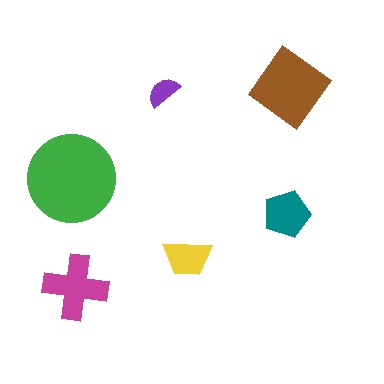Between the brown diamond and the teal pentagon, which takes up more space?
The brown diamond.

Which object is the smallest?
The purple semicircle.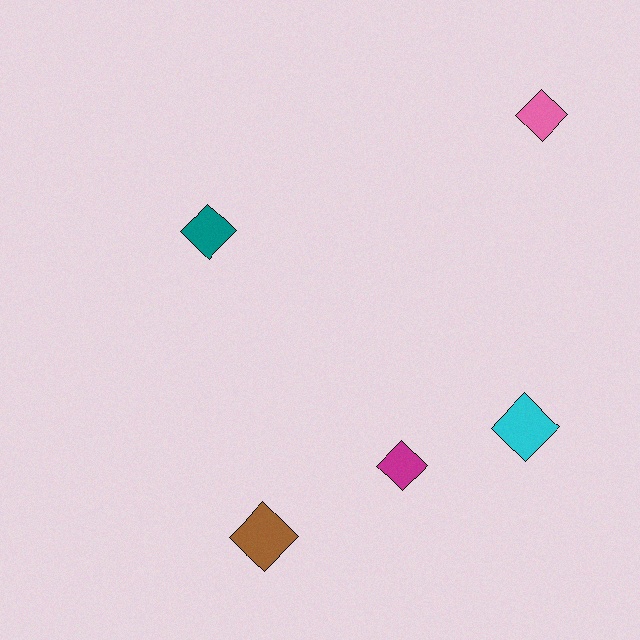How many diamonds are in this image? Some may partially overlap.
There are 5 diamonds.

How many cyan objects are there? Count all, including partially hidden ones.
There is 1 cyan object.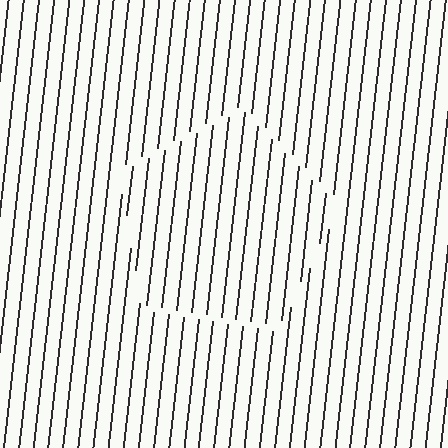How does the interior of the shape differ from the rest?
The interior of the shape contains the same grating, shifted by half a period — the contour is defined by the phase discontinuity where line-ends from the inner and outer gratings abut.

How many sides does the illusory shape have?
5 sides — the line-ends trace a pentagon.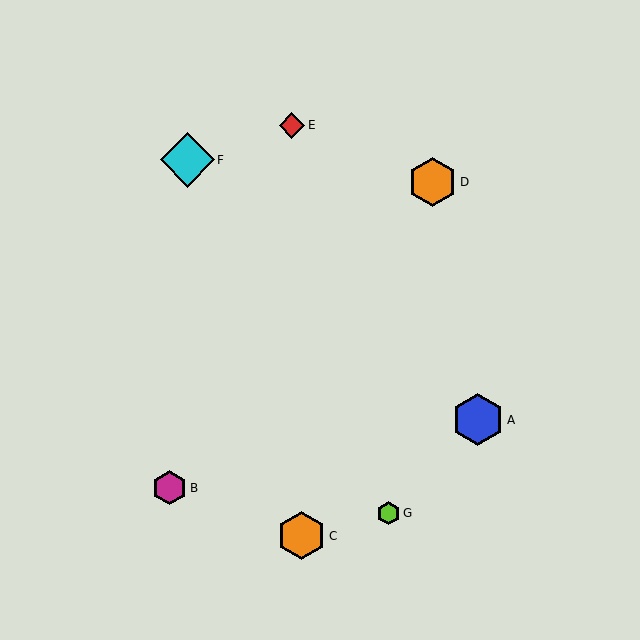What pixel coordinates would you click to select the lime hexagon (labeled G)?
Click at (389, 513) to select the lime hexagon G.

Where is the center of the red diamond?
The center of the red diamond is at (292, 125).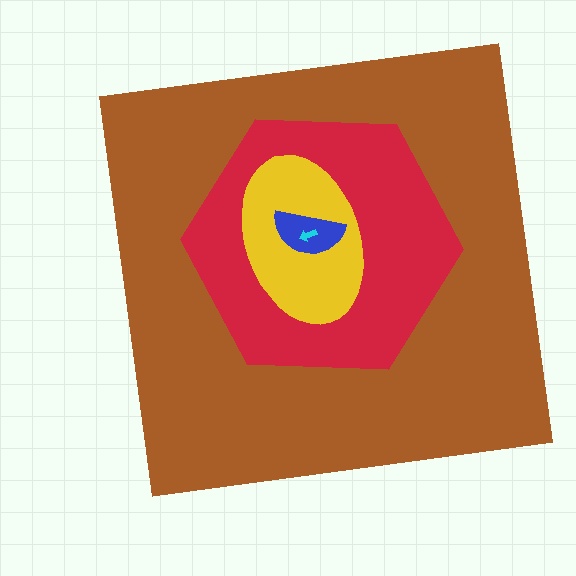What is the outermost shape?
The brown square.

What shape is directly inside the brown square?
The red hexagon.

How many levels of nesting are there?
5.